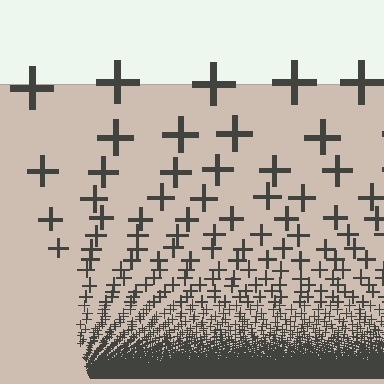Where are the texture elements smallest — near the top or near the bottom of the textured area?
Near the bottom.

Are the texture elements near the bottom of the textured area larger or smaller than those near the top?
Smaller. The gradient is inverted — elements near the bottom are smaller and denser.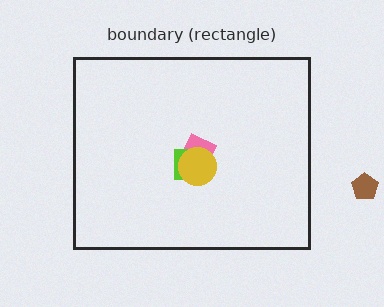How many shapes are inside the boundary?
3 inside, 1 outside.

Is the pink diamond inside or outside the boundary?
Inside.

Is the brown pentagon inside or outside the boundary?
Outside.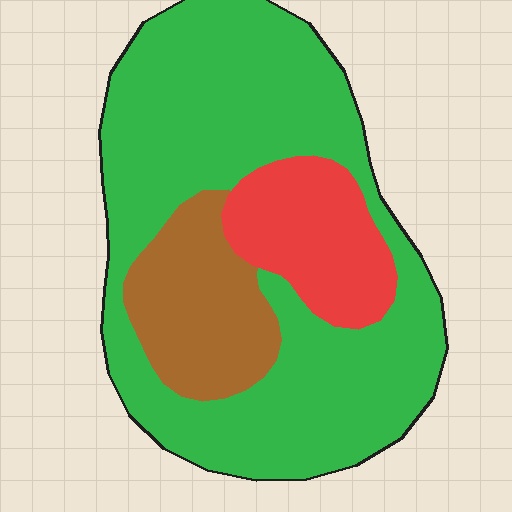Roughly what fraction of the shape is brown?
Brown covers roughly 15% of the shape.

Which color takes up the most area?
Green, at roughly 65%.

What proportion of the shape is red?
Red covers 16% of the shape.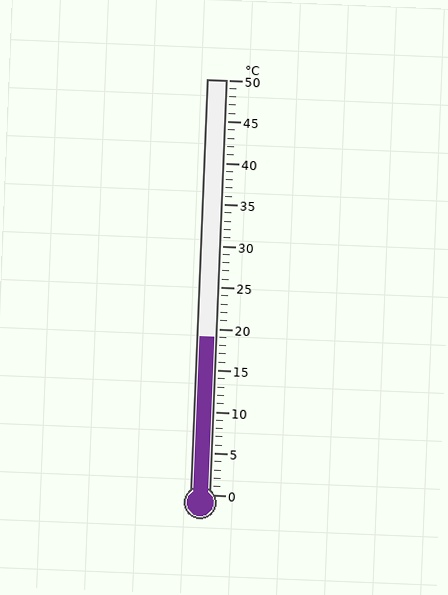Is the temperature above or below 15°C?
The temperature is above 15°C.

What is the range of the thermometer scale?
The thermometer scale ranges from 0°C to 50°C.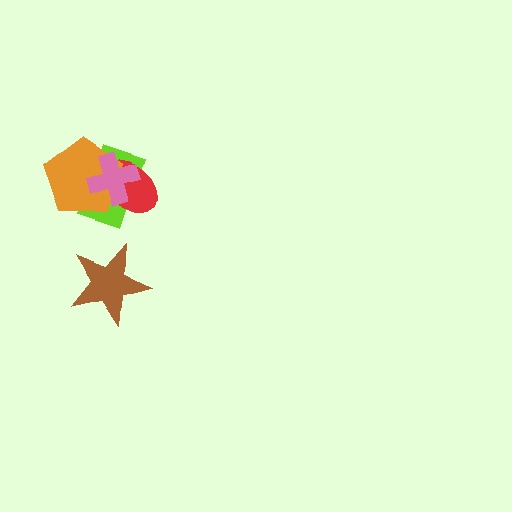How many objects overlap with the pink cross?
3 objects overlap with the pink cross.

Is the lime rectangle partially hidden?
Yes, it is partially covered by another shape.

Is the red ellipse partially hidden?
Yes, it is partially covered by another shape.